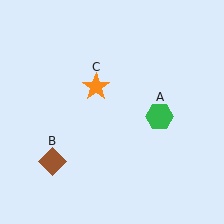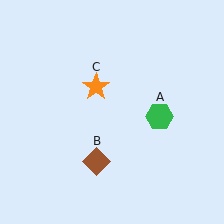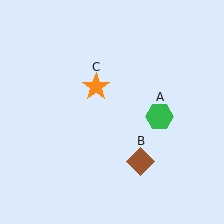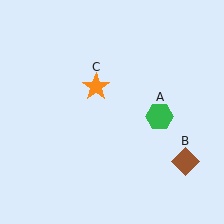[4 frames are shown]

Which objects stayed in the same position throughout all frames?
Green hexagon (object A) and orange star (object C) remained stationary.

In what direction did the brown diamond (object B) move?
The brown diamond (object B) moved right.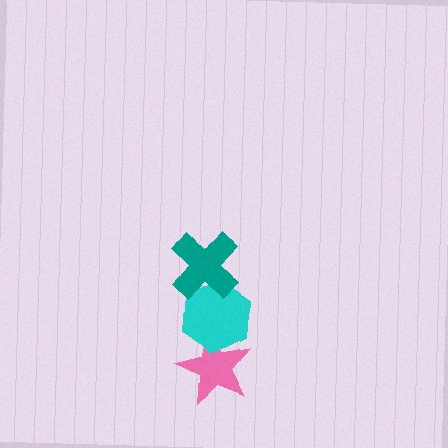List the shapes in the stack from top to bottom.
From top to bottom: the teal cross, the cyan hexagon, the pink star.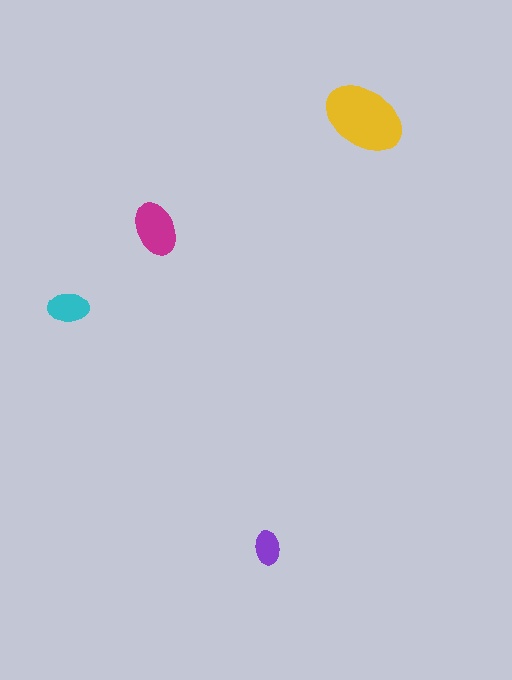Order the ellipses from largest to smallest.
the yellow one, the magenta one, the cyan one, the purple one.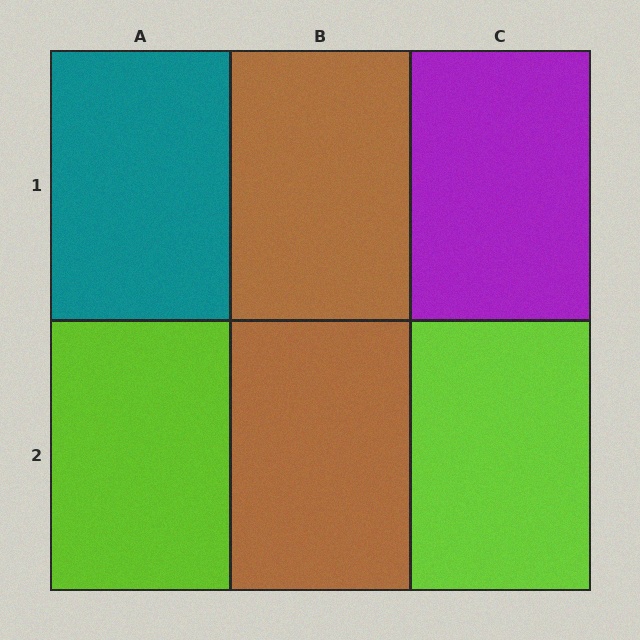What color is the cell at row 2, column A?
Lime.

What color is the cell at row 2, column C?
Lime.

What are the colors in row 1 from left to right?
Teal, brown, purple.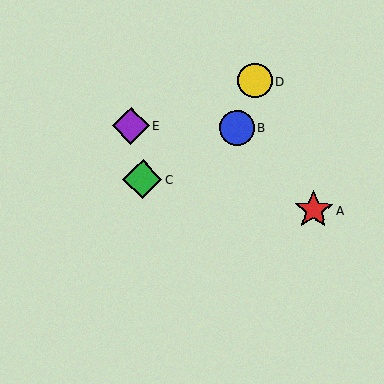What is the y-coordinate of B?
Object B is at y≈127.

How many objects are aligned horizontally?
2 objects (B, E) are aligned horizontally.